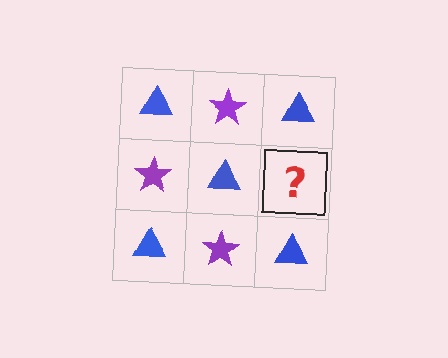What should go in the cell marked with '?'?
The missing cell should contain a purple star.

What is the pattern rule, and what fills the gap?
The rule is that it alternates blue triangle and purple star in a checkerboard pattern. The gap should be filled with a purple star.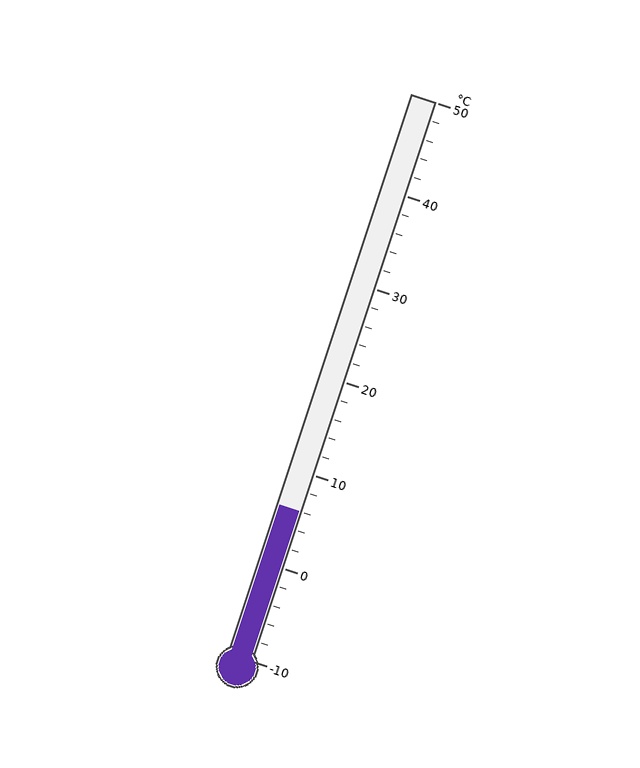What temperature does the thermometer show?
The thermometer shows approximately 6°C.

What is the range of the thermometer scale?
The thermometer scale ranges from -10°C to 50°C.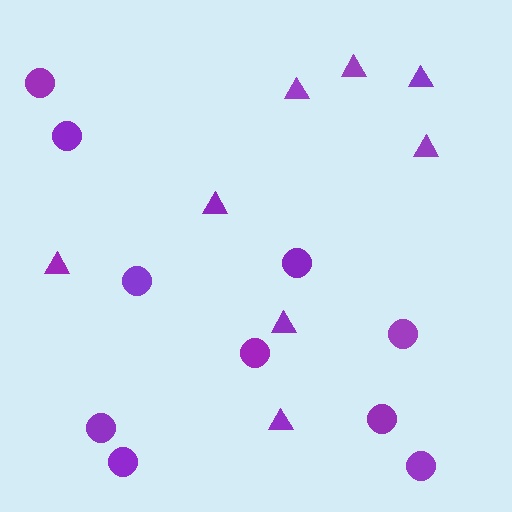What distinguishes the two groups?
There are 2 groups: one group of circles (10) and one group of triangles (8).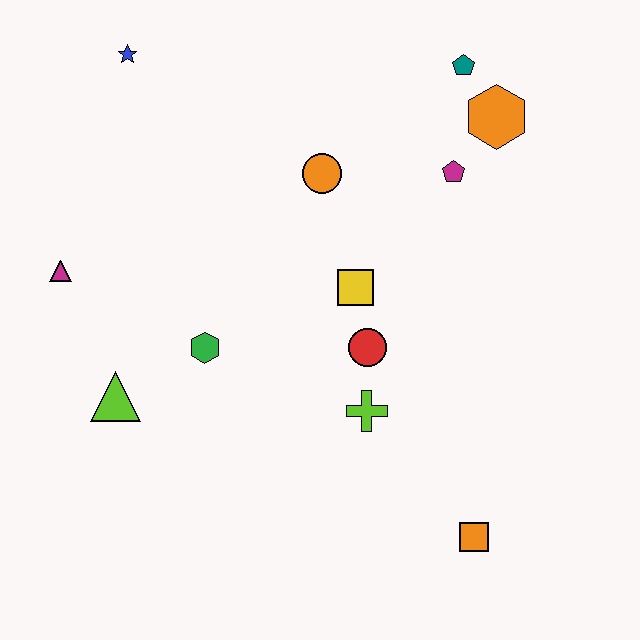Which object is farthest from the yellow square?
The blue star is farthest from the yellow square.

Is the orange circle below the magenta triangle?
No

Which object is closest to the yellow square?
The red circle is closest to the yellow square.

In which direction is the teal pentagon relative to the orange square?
The teal pentagon is above the orange square.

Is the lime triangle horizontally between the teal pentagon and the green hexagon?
No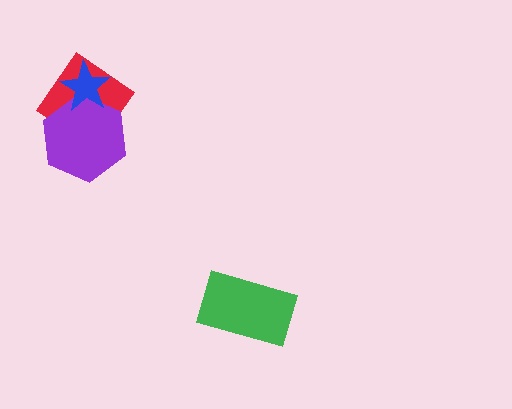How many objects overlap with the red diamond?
2 objects overlap with the red diamond.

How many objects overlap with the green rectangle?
0 objects overlap with the green rectangle.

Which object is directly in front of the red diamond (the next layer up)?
The purple hexagon is directly in front of the red diamond.